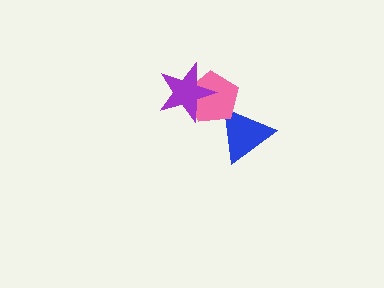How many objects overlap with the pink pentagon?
2 objects overlap with the pink pentagon.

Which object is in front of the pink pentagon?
The purple star is in front of the pink pentagon.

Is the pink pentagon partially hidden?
Yes, it is partially covered by another shape.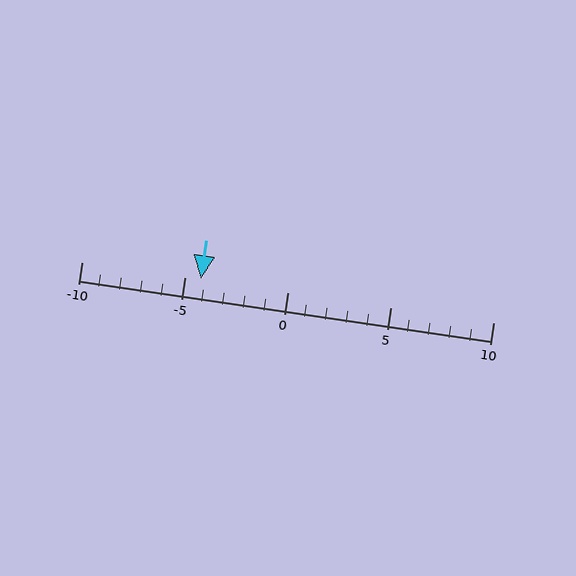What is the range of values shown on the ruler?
The ruler shows values from -10 to 10.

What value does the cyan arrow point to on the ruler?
The cyan arrow points to approximately -4.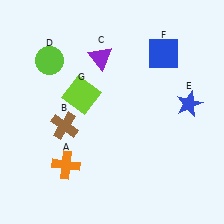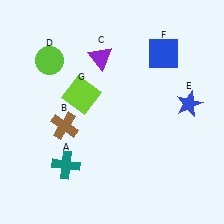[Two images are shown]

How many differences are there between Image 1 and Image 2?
There is 1 difference between the two images.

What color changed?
The cross (A) changed from orange in Image 1 to teal in Image 2.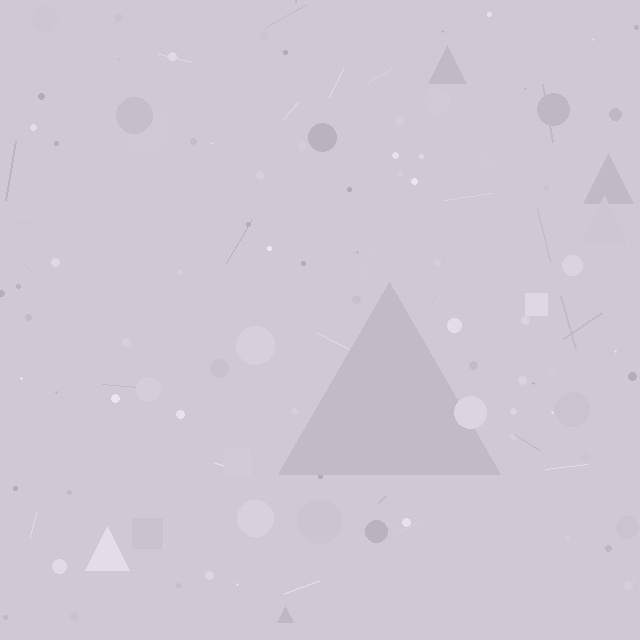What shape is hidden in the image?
A triangle is hidden in the image.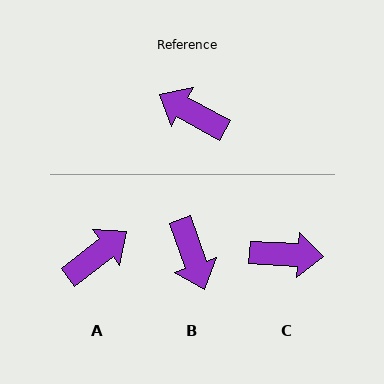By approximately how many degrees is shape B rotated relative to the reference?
Approximately 138 degrees counter-clockwise.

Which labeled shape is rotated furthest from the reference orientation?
C, about 154 degrees away.